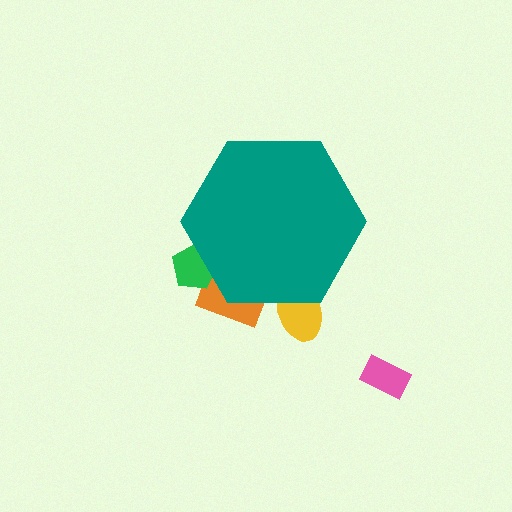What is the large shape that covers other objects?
A teal hexagon.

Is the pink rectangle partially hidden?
No, the pink rectangle is fully visible.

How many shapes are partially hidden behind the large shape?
3 shapes are partially hidden.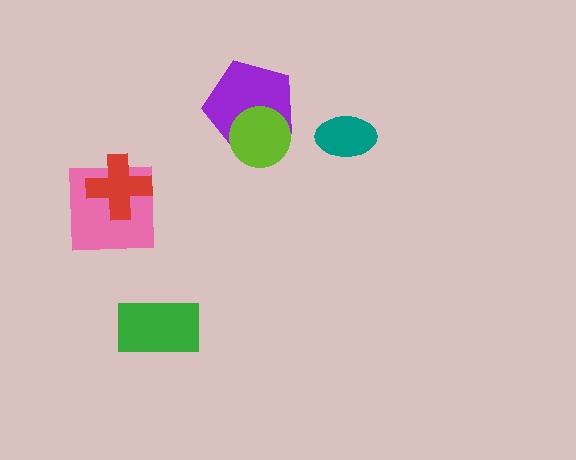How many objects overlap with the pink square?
1 object overlaps with the pink square.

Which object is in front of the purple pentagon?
The lime circle is in front of the purple pentagon.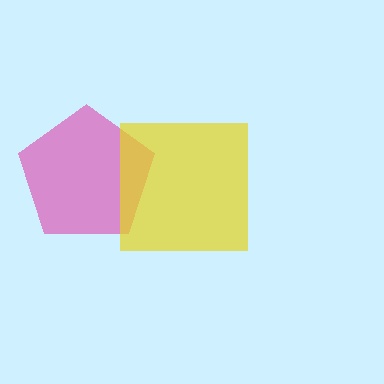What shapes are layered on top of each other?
The layered shapes are: a pink pentagon, a yellow square.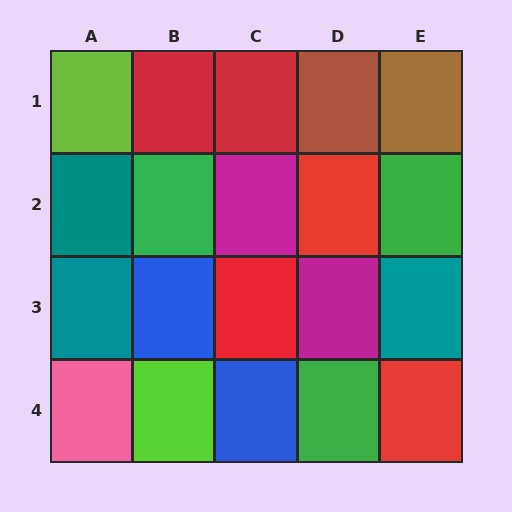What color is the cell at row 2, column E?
Green.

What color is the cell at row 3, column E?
Teal.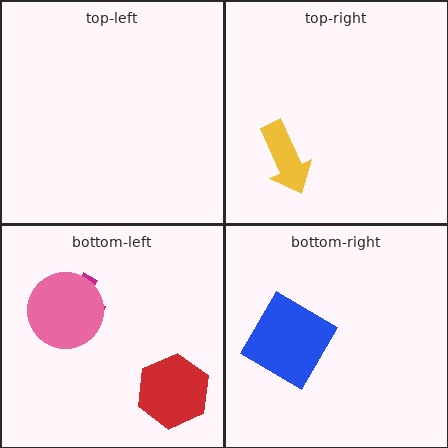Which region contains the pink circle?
The bottom-left region.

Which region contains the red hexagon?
The bottom-left region.